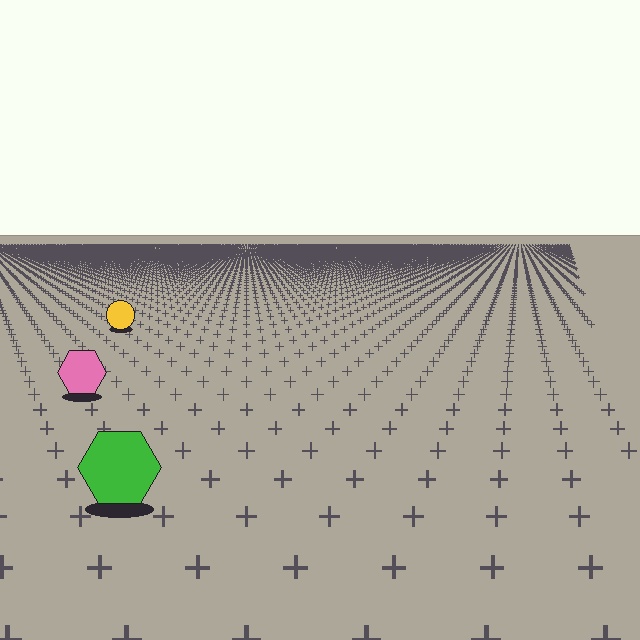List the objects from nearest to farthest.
From nearest to farthest: the green hexagon, the pink hexagon, the yellow circle.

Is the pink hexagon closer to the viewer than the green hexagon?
No. The green hexagon is closer — you can tell from the texture gradient: the ground texture is coarser near it.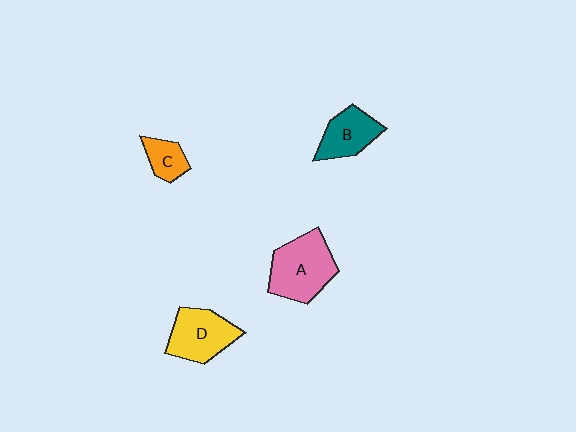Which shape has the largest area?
Shape A (pink).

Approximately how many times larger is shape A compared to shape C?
Approximately 2.4 times.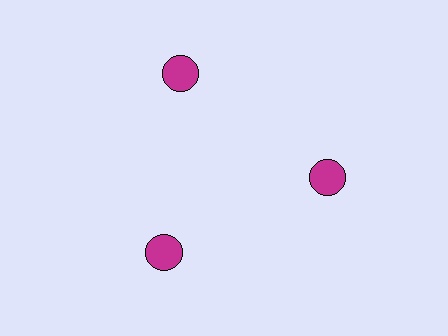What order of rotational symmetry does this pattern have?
This pattern has 3-fold rotational symmetry.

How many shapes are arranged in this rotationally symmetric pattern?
There are 3 shapes, arranged in 3 groups of 1.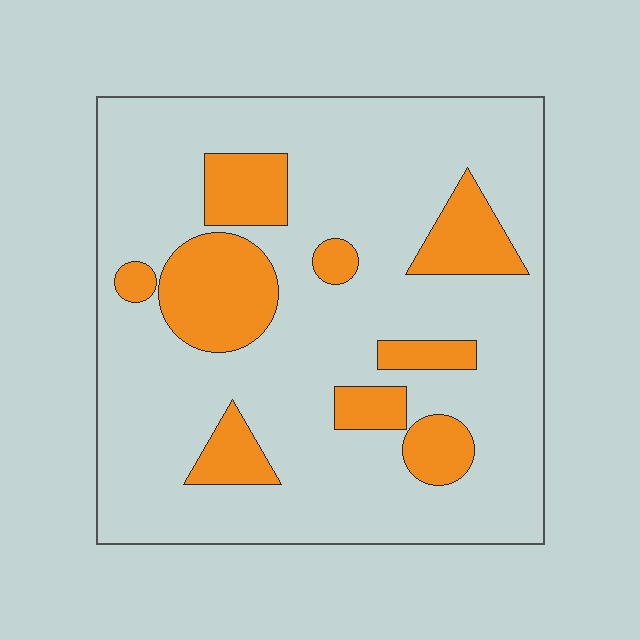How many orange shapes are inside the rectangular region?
9.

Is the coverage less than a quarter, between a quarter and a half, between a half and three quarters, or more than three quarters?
Less than a quarter.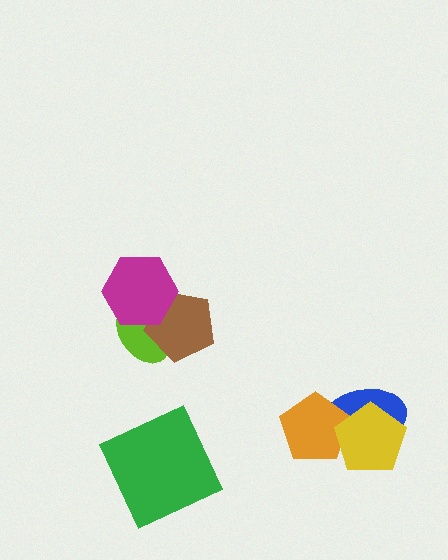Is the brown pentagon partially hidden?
Yes, it is partially covered by another shape.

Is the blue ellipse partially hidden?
Yes, it is partially covered by another shape.